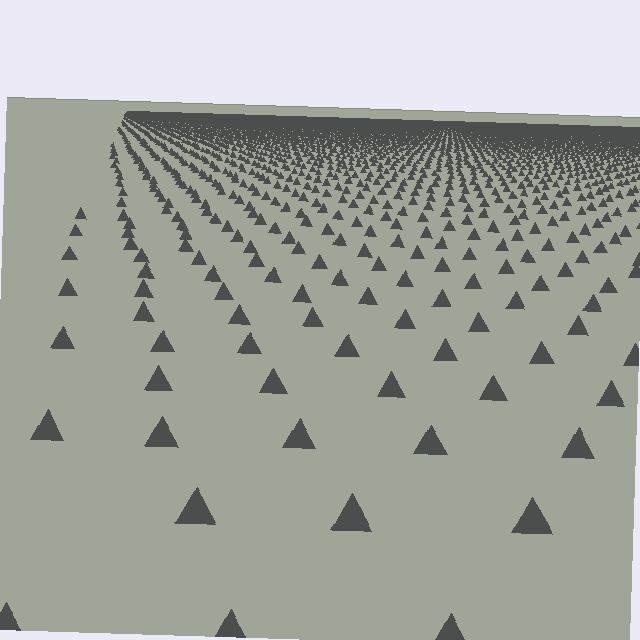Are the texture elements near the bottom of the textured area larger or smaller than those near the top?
Larger. Near the bottom, elements are closer to the viewer and appear at a bigger on-screen size.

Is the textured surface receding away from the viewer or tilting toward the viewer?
The surface is receding away from the viewer. Texture elements get smaller and denser toward the top.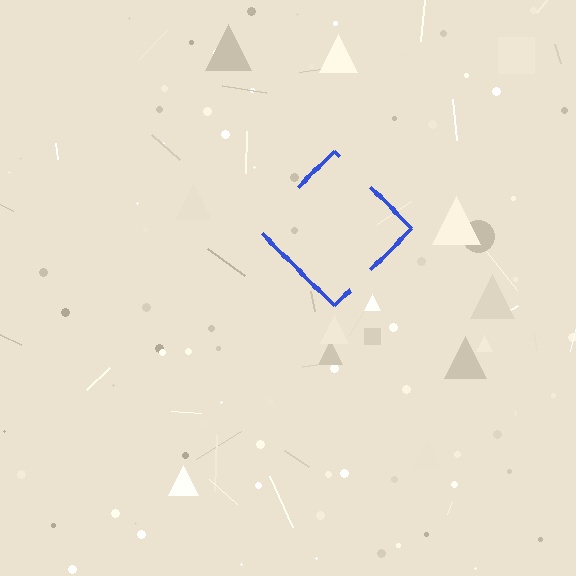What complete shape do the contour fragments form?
The contour fragments form a diamond.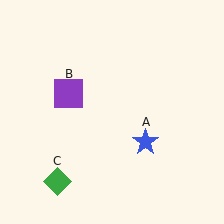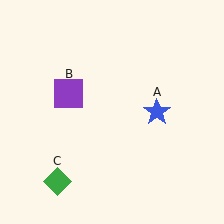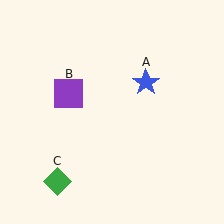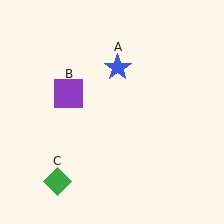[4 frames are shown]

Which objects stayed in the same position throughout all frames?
Purple square (object B) and green diamond (object C) remained stationary.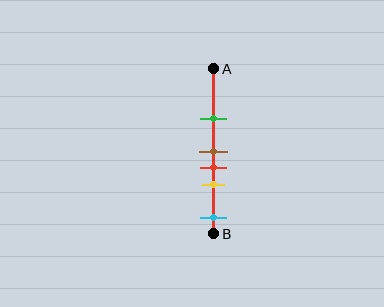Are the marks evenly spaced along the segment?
No, the marks are not evenly spaced.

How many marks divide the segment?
There are 5 marks dividing the segment.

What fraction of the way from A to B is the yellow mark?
The yellow mark is approximately 70% (0.7) of the way from A to B.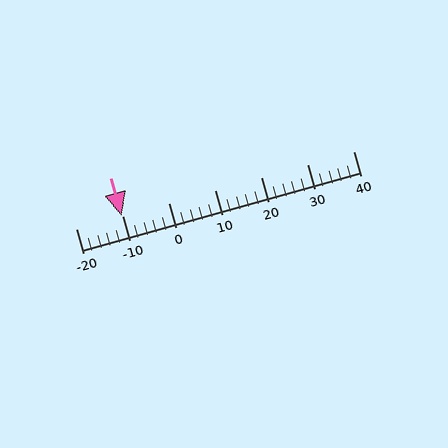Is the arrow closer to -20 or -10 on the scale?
The arrow is closer to -10.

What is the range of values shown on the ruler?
The ruler shows values from -20 to 40.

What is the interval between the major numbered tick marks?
The major tick marks are spaced 10 units apart.